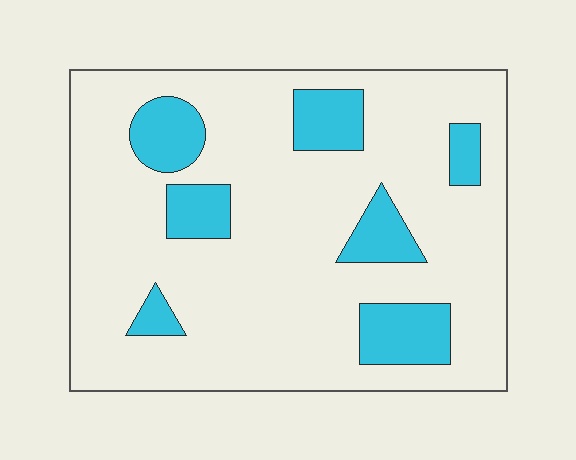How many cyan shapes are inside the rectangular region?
7.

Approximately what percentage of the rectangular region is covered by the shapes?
Approximately 20%.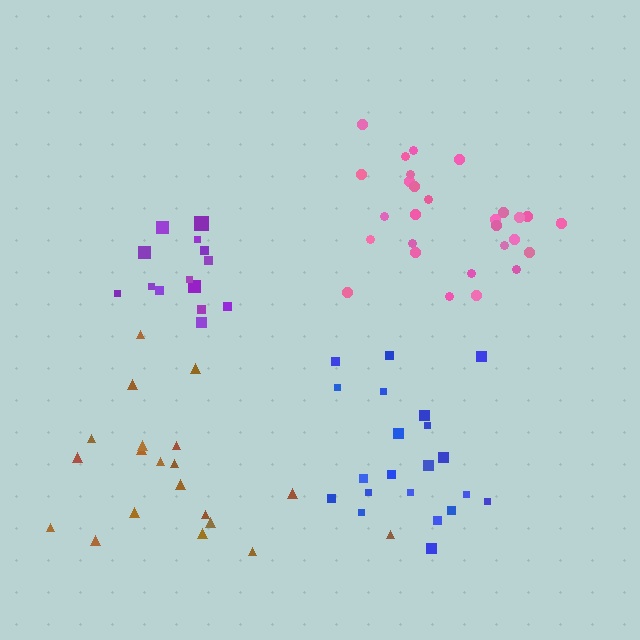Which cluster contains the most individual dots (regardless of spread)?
Pink (29).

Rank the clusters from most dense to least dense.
purple, pink, blue, brown.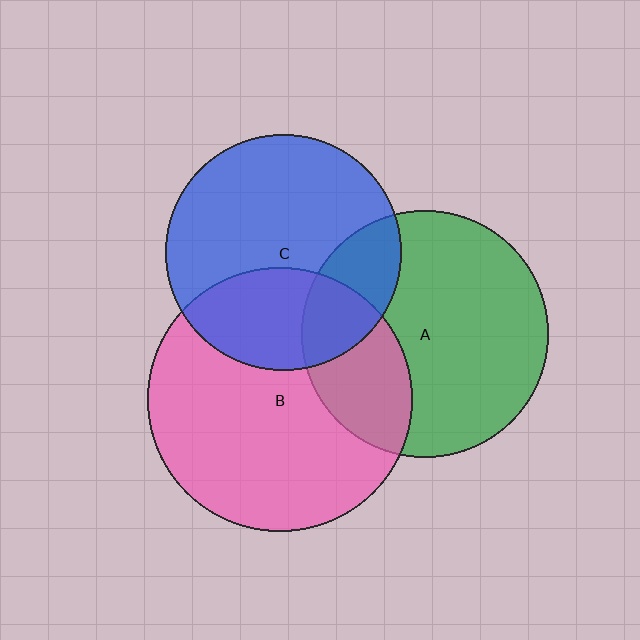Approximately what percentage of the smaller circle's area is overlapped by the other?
Approximately 35%.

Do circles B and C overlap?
Yes.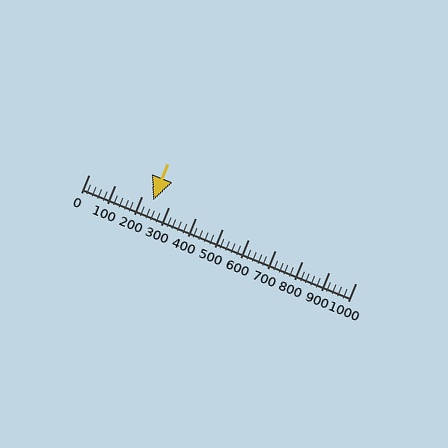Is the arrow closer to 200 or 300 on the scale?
The arrow is closer to 200.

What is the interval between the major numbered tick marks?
The major tick marks are spaced 100 units apart.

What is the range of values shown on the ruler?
The ruler shows values from 0 to 1000.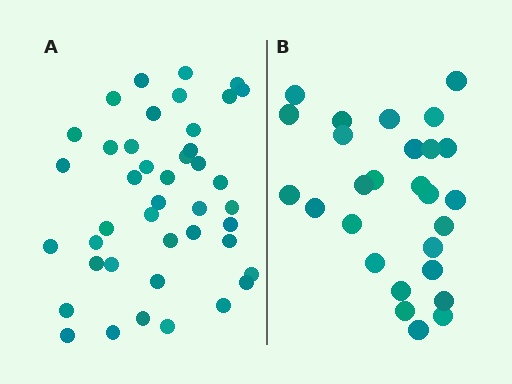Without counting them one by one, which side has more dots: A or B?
Region A (the left region) has more dots.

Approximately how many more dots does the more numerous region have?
Region A has approximately 15 more dots than region B.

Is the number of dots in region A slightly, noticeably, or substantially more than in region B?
Region A has substantially more. The ratio is roughly 1.6 to 1.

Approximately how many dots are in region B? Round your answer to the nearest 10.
About 30 dots. (The exact count is 27, which rounds to 30.)